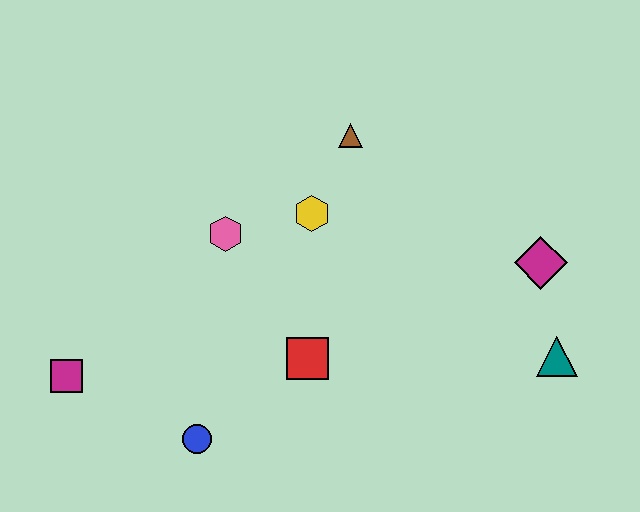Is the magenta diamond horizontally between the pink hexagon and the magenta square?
No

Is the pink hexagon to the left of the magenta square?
No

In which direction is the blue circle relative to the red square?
The blue circle is to the left of the red square.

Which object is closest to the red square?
The blue circle is closest to the red square.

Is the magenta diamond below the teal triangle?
No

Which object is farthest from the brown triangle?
The magenta square is farthest from the brown triangle.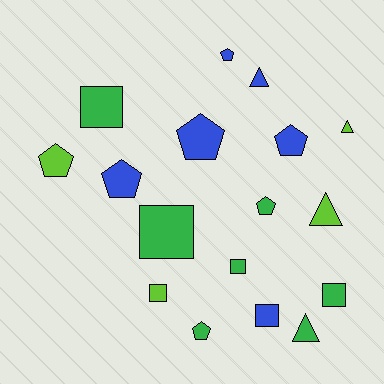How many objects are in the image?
There are 17 objects.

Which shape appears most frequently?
Pentagon, with 7 objects.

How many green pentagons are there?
There are 2 green pentagons.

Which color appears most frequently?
Green, with 7 objects.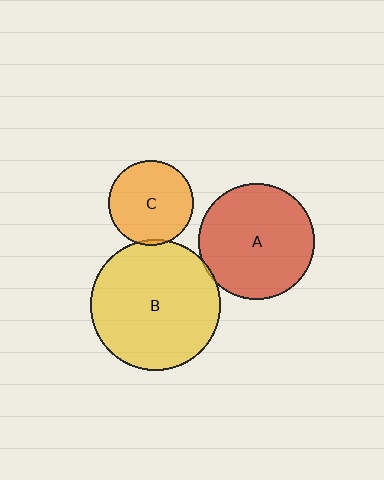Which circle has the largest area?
Circle B (yellow).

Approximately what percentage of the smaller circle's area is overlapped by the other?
Approximately 5%.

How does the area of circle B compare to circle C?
Approximately 2.4 times.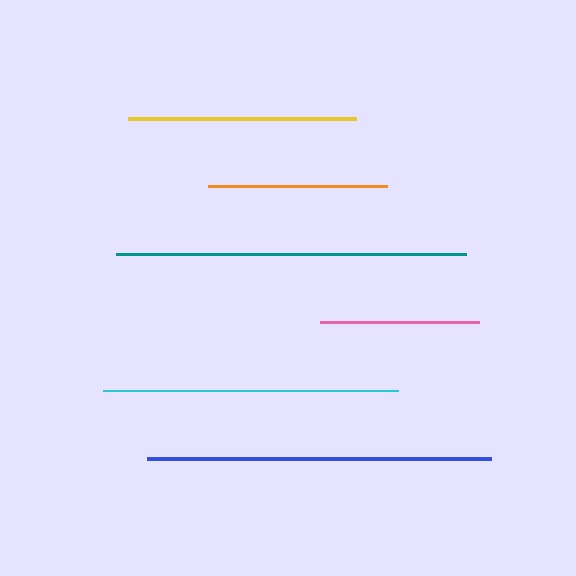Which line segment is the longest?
The teal line is the longest at approximately 349 pixels.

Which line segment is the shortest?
The pink line is the shortest at approximately 158 pixels.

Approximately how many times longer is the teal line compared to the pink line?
The teal line is approximately 2.2 times the length of the pink line.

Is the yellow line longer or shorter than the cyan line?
The cyan line is longer than the yellow line.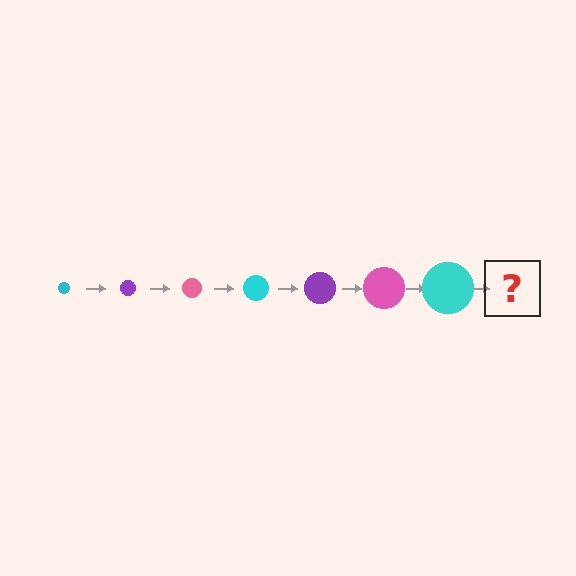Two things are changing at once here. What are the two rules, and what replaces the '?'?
The two rules are that the circle grows larger each step and the color cycles through cyan, purple, and pink. The '?' should be a purple circle, larger than the previous one.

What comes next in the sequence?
The next element should be a purple circle, larger than the previous one.